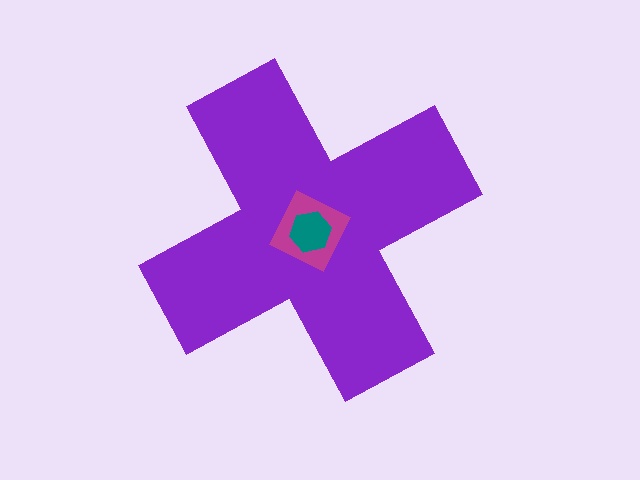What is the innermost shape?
The teal hexagon.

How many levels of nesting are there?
3.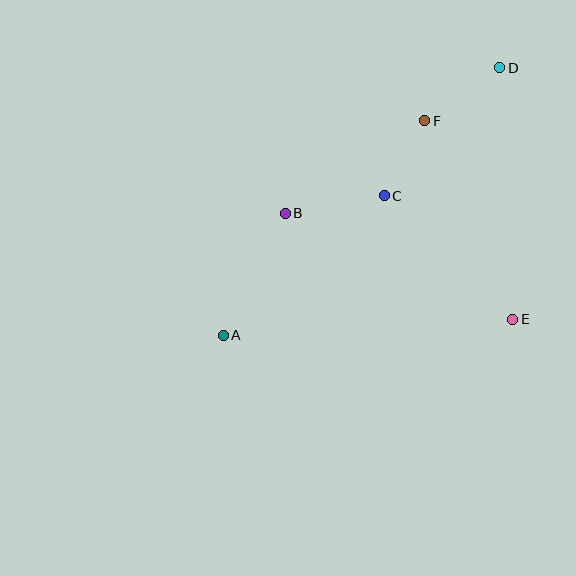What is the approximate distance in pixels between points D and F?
The distance between D and F is approximately 92 pixels.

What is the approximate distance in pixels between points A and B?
The distance between A and B is approximately 136 pixels.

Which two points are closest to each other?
Points C and F are closest to each other.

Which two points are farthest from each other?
Points A and D are farthest from each other.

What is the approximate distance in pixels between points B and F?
The distance between B and F is approximately 168 pixels.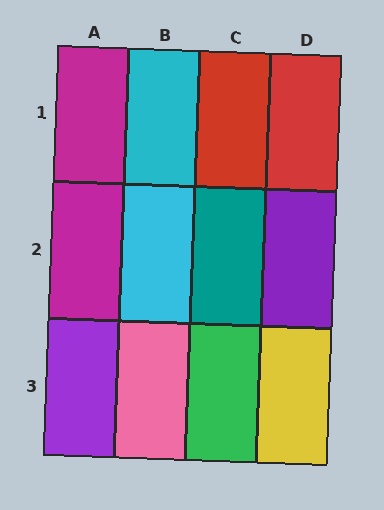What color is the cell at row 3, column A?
Purple.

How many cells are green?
1 cell is green.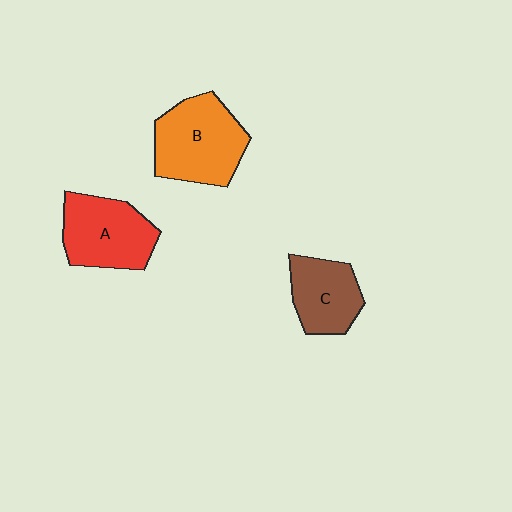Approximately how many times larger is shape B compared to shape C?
Approximately 1.4 times.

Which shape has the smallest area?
Shape C (brown).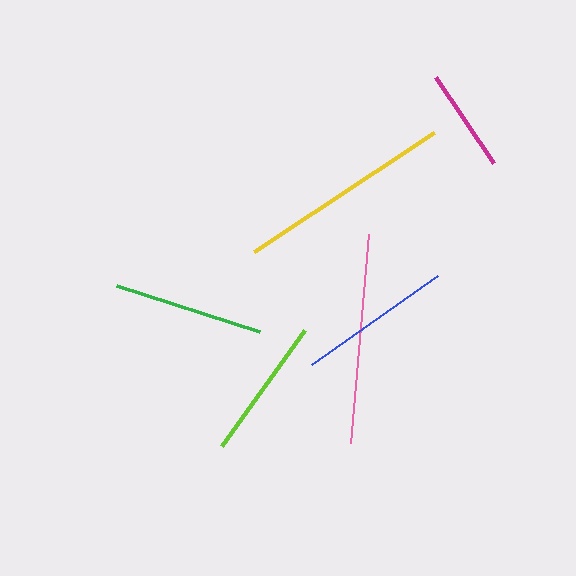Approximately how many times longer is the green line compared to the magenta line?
The green line is approximately 1.5 times the length of the magenta line.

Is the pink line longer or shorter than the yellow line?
The yellow line is longer than the pink line.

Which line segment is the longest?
The yellow line is the longest at approximately 216 pixels.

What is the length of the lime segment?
The lime segment is approximately 143 pixels long.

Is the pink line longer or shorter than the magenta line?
The pink line is longer than the magenta line.